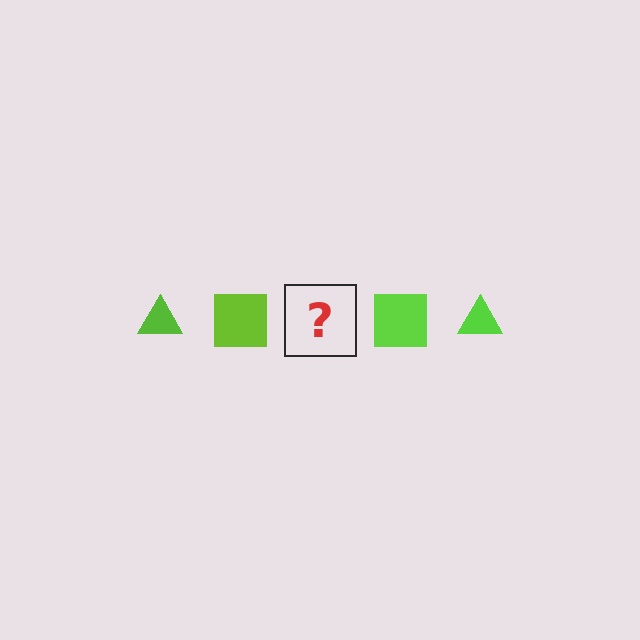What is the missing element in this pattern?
The missing element is a lime triangle.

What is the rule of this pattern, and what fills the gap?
The rule is that the pattern cycles through triangle, square shapes in lime. The gap should be filled with a lime triangle.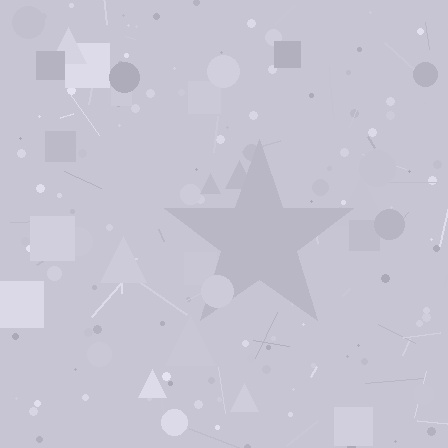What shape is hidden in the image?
A star is hidden in the image.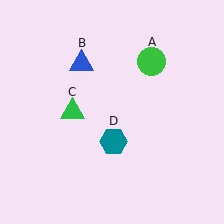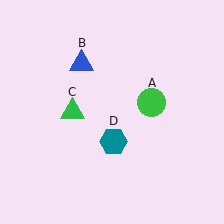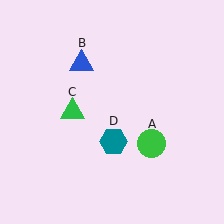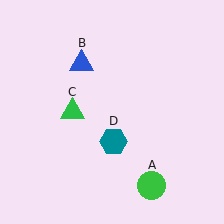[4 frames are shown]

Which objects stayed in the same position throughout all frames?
Blue triangle (object B) and green triangle (object C) and teal hexagon (object D) remained stationary.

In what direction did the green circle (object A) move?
The green circle (object A) moved down.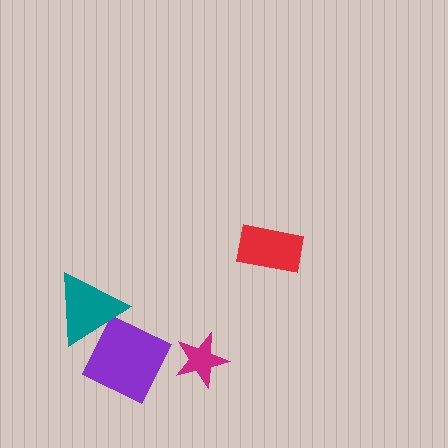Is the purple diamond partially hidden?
Yes, it is partially covered by another shape.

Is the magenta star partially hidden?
No, no other shape covers it.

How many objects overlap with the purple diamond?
1 object overlaps with the purple diamond.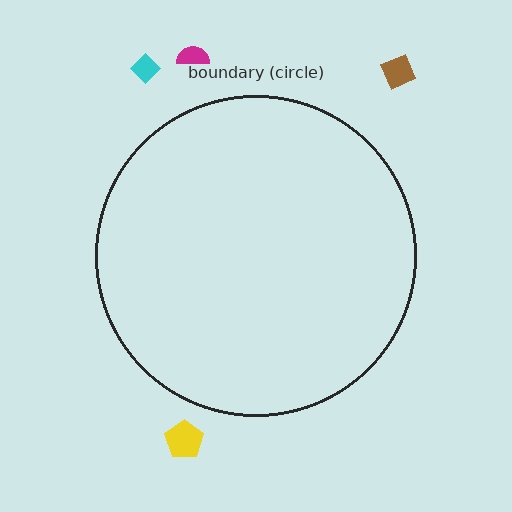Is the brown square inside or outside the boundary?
Outside.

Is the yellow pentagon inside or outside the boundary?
Outside.